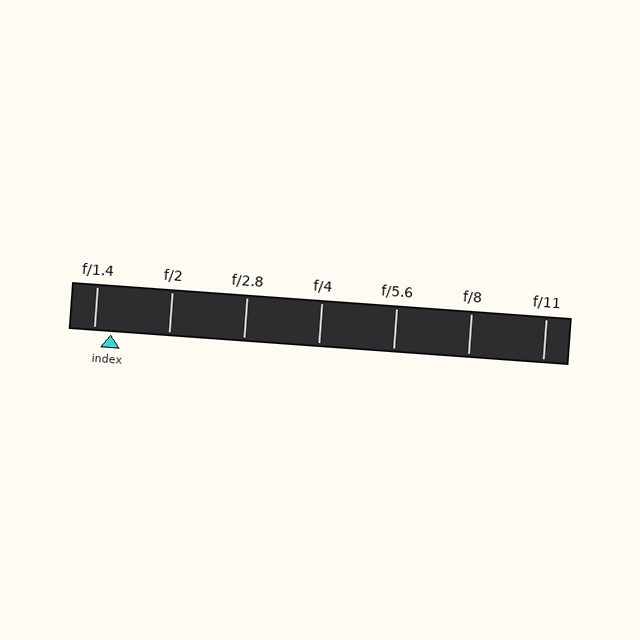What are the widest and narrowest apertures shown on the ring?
The widest aperture shown is f/1.4 and the narrowest is f/11.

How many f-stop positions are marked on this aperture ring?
There are 7 f-stop positions marked.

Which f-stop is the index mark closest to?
The index mark is closest to f/1.4.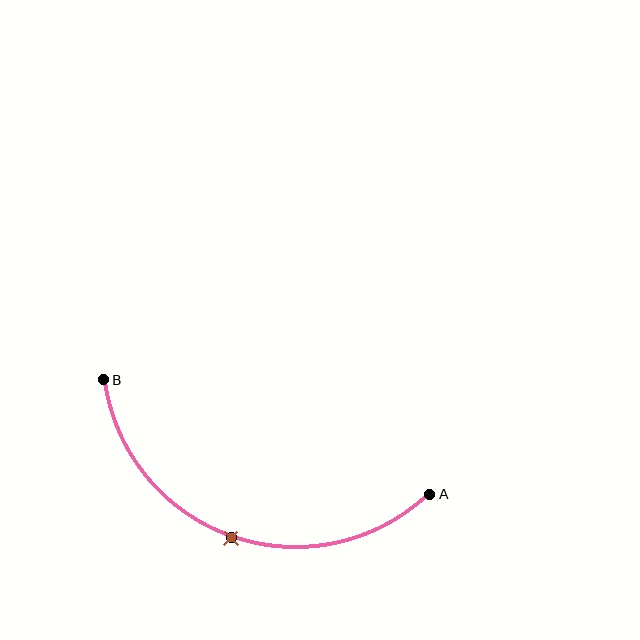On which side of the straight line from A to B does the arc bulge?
The arc bulges below the straight line connecting A and B.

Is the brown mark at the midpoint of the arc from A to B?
Yes. The brown mark lies on the arc at equal arc-length from both A and B — it is the arc midpoint.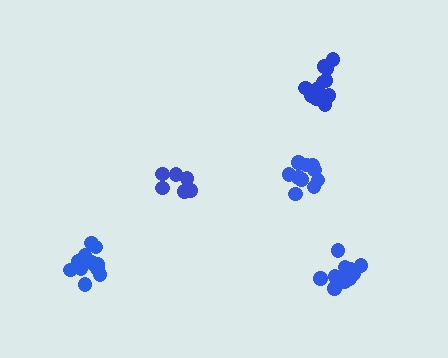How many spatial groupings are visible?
There are 5 spatial groupings.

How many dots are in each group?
Group 1: 12 dots, Group 2: 6 dots, Group 3: 11 dots, Group 4: 12 dots, Group 5: 11 dots (52 total).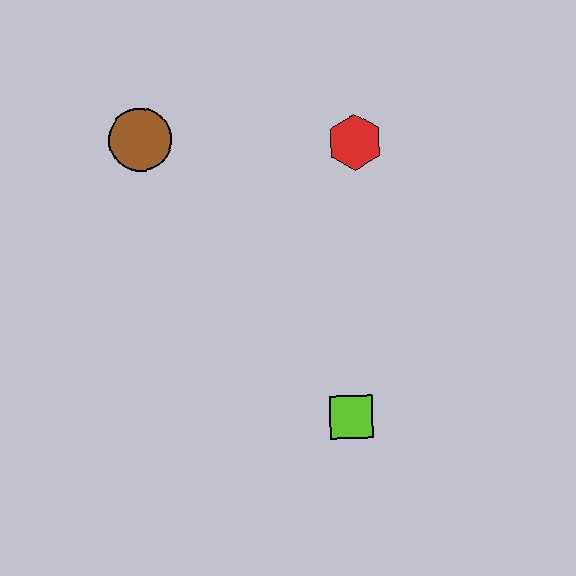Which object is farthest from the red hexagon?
The lime square is farthest from the red hexagon.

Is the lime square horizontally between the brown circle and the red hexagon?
Yes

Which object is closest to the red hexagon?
The brown circle is closest to the red hexagon.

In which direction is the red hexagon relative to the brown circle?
The red hexagon is to the right of the brown circle.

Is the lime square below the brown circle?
Yes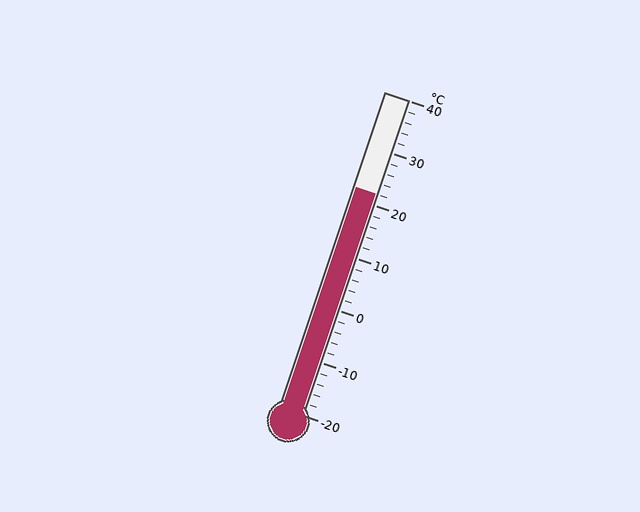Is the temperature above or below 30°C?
The temperature is below 30°C.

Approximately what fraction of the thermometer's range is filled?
The thermometer is filled to approximately 70% of its range.